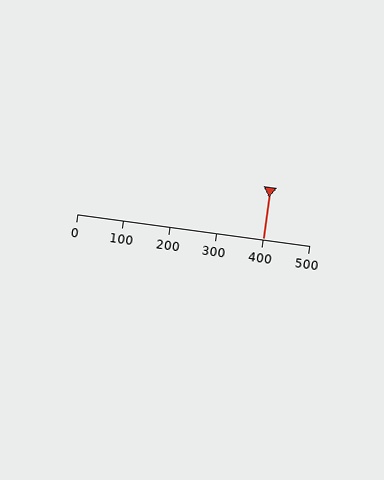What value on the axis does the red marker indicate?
The marker indicates approximately 400.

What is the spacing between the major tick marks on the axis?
The major ticks are spaced 100 apart.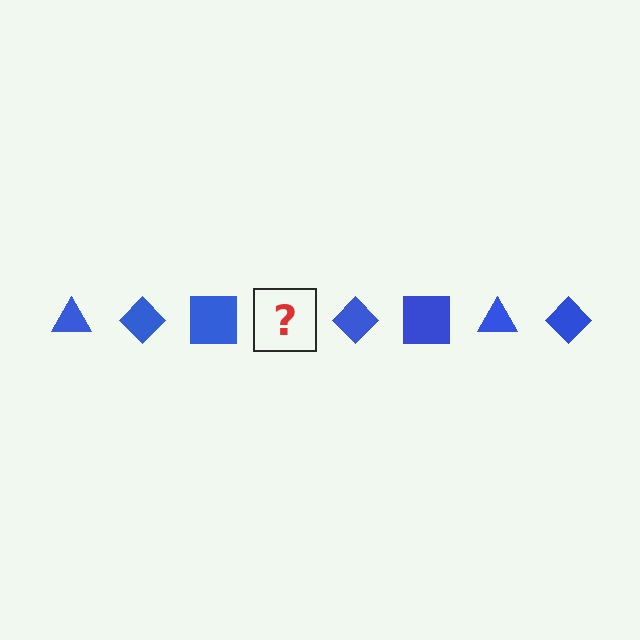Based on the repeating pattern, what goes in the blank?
The blank should be a blue triangle.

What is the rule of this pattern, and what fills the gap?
The rule is that the pattern cycles through triangle, diamond, square shapes in blue. The gap should be filled with a blue triangle.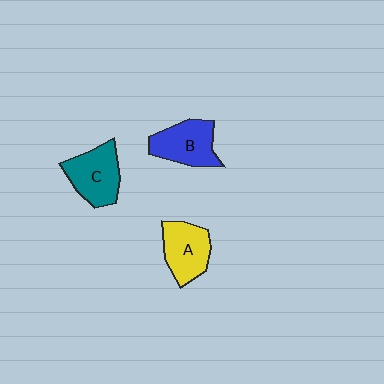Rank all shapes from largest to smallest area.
From largest to smallest: C (teal), B (blue), A (yellow).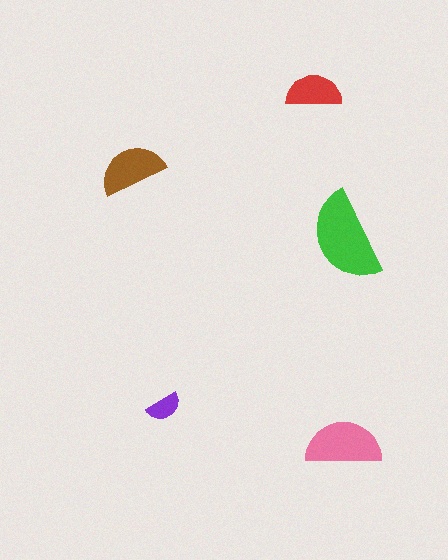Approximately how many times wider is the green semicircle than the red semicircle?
About 1.5 times wider.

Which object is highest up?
The red semicircle is topmost.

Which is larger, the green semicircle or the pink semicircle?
The green one.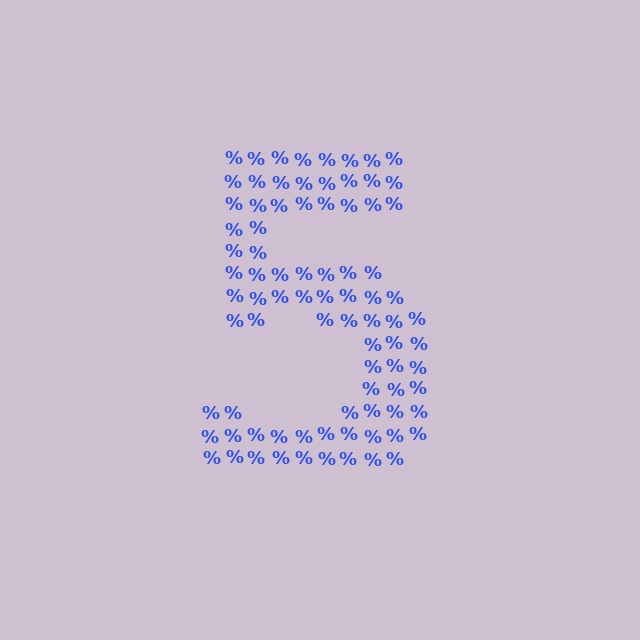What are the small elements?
The small elements are percent signs.